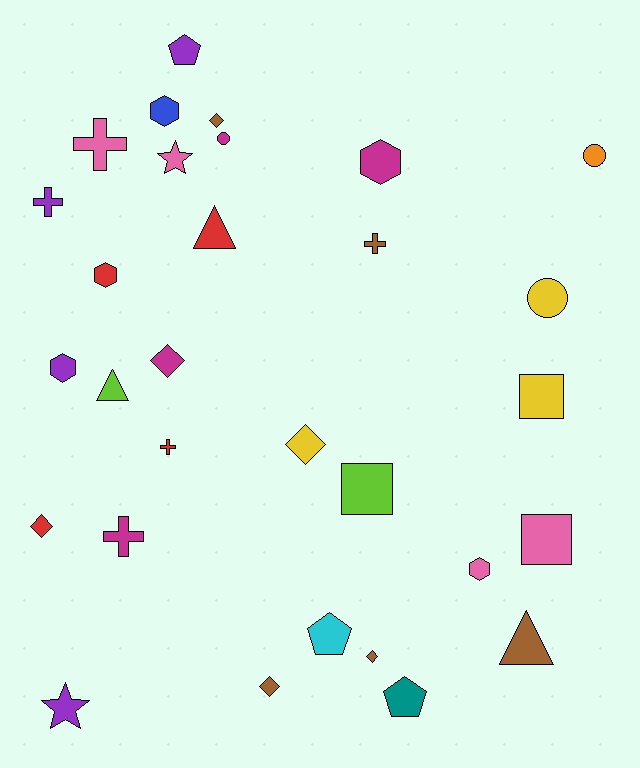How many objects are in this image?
There are 30 objects.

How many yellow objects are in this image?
There are 3 yellow objects.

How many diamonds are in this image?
There are 6 diamonds.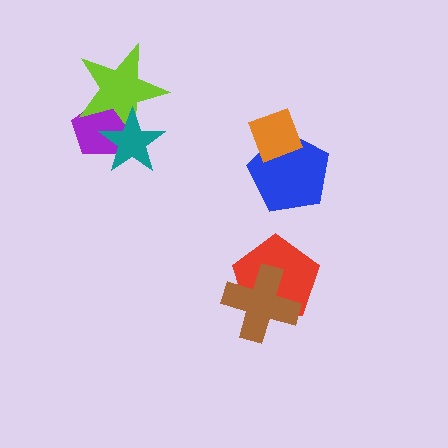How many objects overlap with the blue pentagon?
1 object overlaps with the blue pentagon.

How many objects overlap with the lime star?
2 objects overlap with the lime star.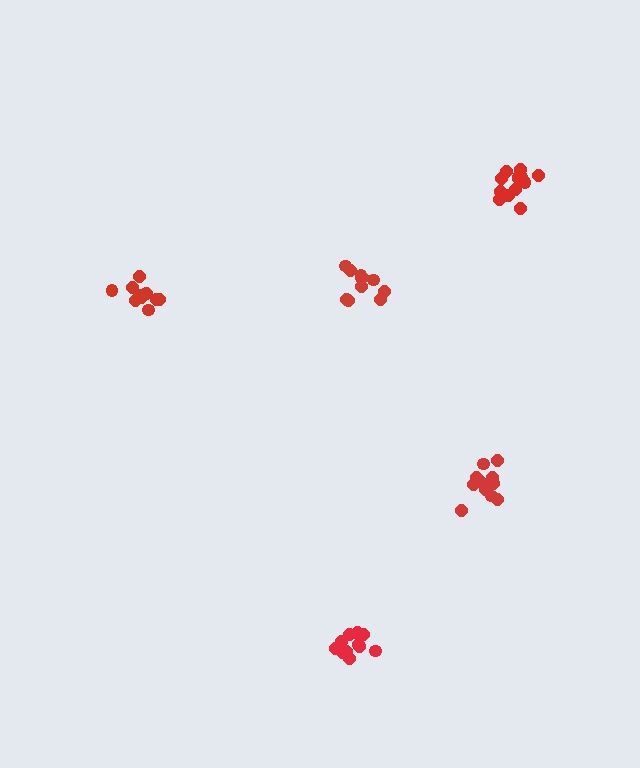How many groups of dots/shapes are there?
There are 5 groups.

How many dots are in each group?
Group 1: 11 dots, Group 2: 11 dots, Group 3: 12 dots, Group 4: 13 dots, Group 5: 13 dots (60 total).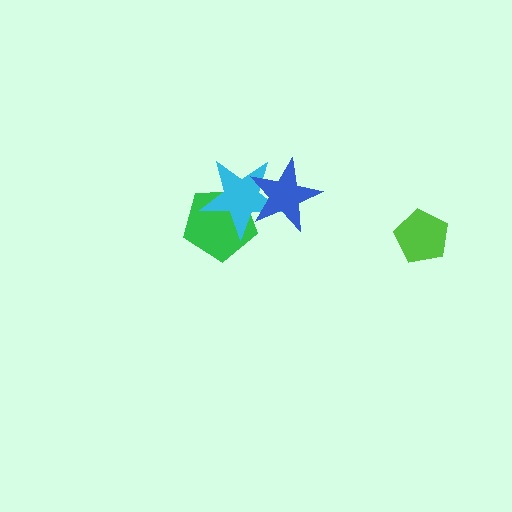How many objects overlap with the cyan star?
2 objects overlap with the cyan star.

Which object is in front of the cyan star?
The blue star is in front of the cyan star.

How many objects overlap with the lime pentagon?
0 objects overlap with the lime pentagon.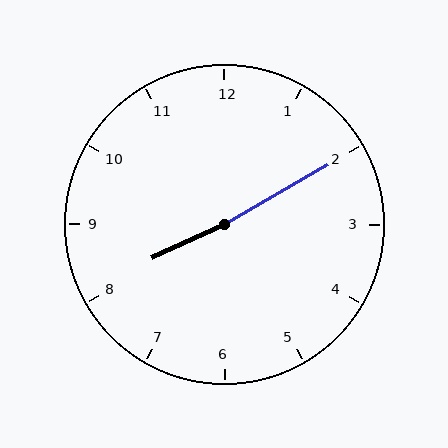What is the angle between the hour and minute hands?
Approximately 175 degrees.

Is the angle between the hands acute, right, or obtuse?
It is obtuse.